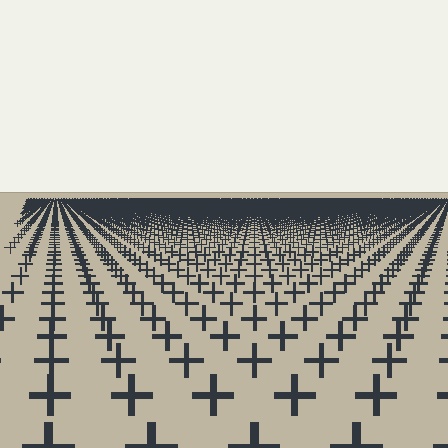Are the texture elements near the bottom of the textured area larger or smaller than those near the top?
Larger. Near the bottom, elements are closer to the viewer and appear at a bigger on-screen size.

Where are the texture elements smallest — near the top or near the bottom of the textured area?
Near the top.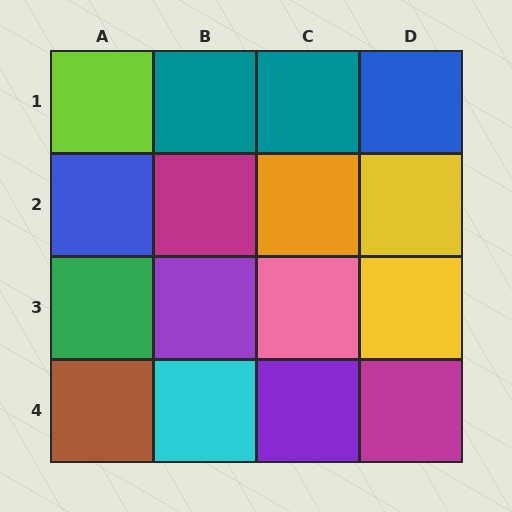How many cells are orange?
1 cell is orange.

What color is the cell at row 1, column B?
Teal.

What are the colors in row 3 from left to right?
Green, purple, pink, yellow.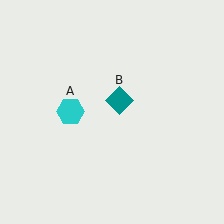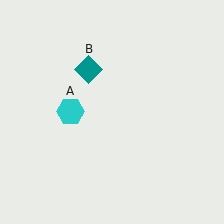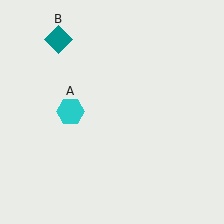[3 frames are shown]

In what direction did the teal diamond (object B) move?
The teal diamond (object B) moved up and to the left.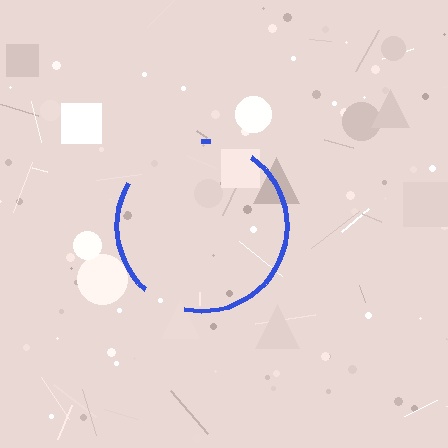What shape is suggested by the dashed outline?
The dashed outline suggests a circle.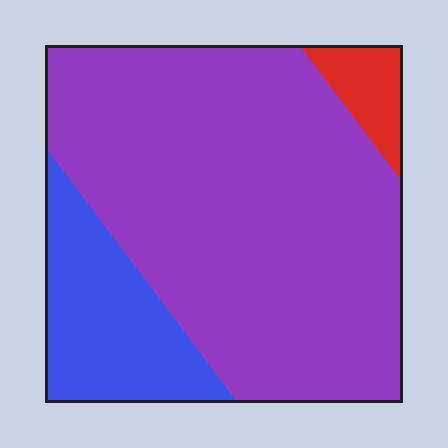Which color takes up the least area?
Red, at roughly 5%.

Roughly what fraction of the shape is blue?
Blue covers around 20% of the shape.